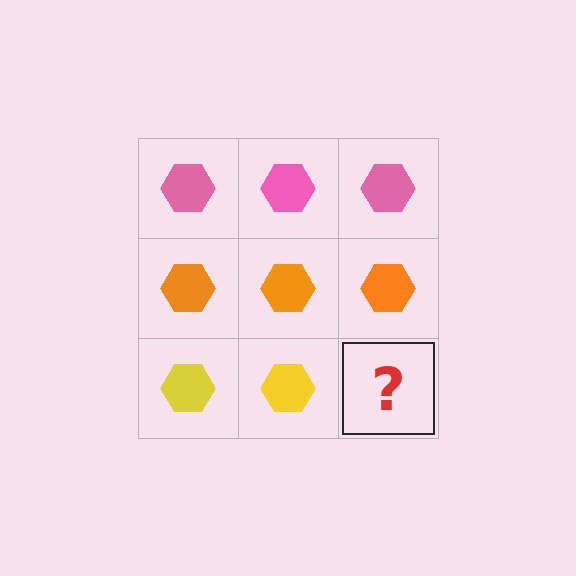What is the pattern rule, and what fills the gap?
The rule is that each row has a consistent color. The gap should be filled with a yellow hexagon.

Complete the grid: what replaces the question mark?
The question mark should be replaced with a yellow hexagon.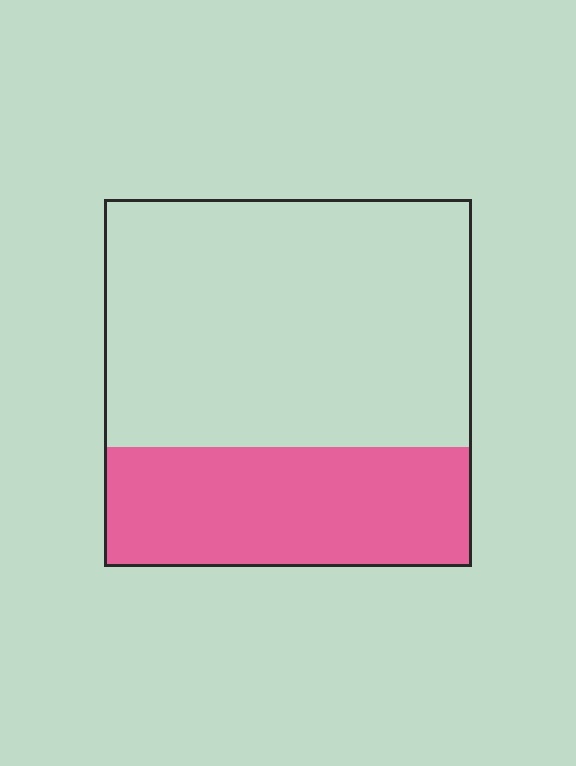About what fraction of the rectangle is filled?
About one third (1/3).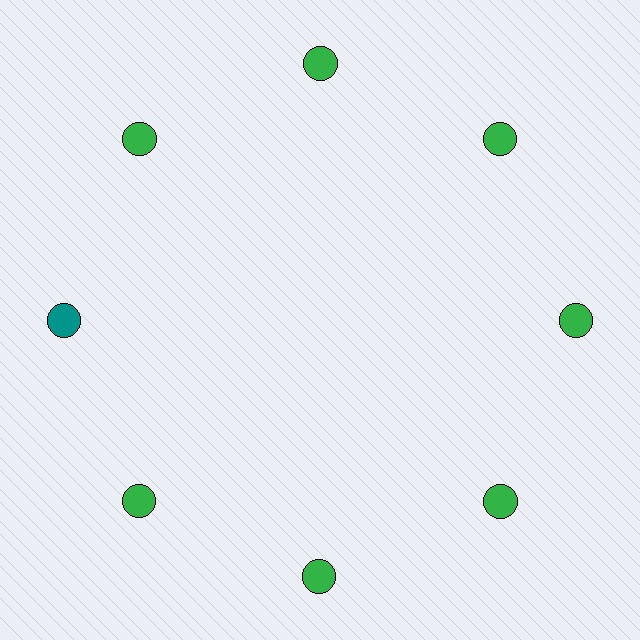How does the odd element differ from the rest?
It has a different color: teal instead of green.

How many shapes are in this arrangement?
There are 8 shapes arranged in a ring pattern.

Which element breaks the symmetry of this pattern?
The teal circle at roughly the 9 o'clock position breaks the symmetry. All other shapes are green circles.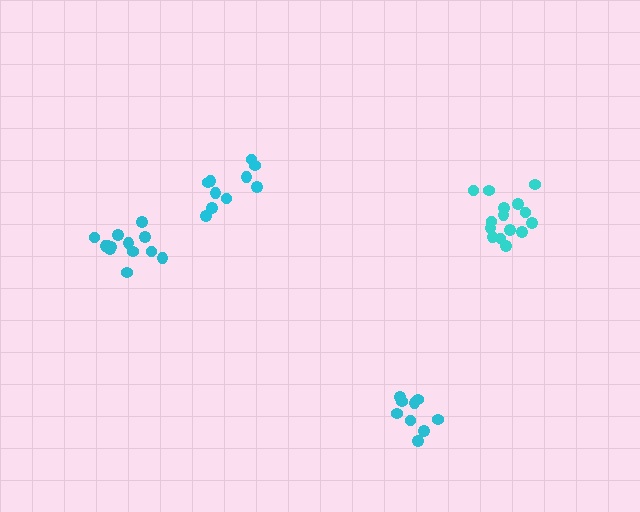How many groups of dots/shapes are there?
There are 4 groups.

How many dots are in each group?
Group 1: 15 dots, Group 2: 13 dots, Group 3: 9 dots, Group 4: 10 dots (47 total).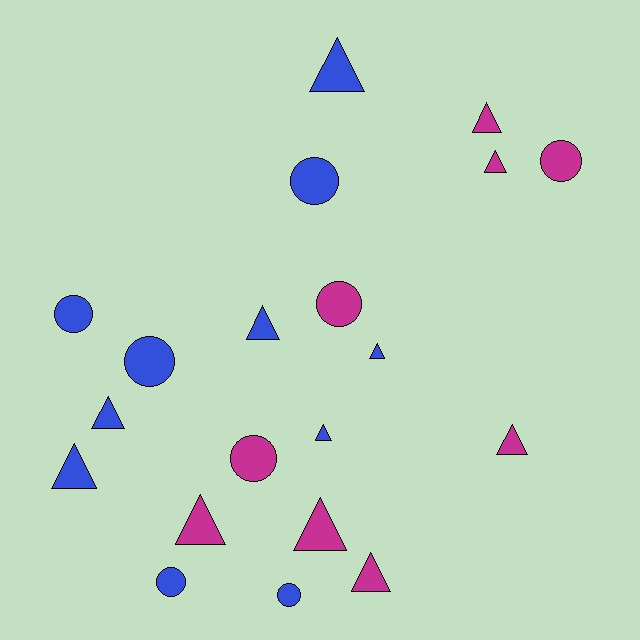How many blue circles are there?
There are 5 blue circles.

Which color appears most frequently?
Blue, with 11 objects.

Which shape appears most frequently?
Triangle, with 12 objects.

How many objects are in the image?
There are 20 objects.